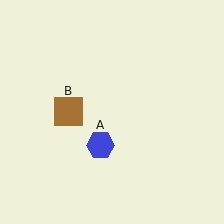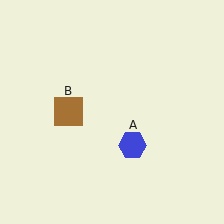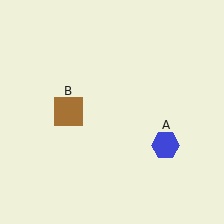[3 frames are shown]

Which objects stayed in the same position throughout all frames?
Brown square (object B) remained stationary.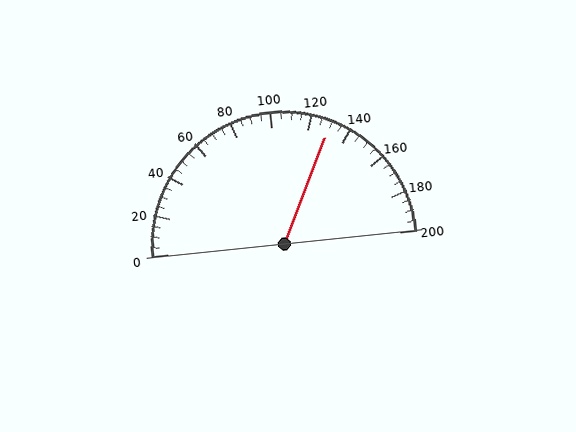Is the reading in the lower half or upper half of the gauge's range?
The reading is in the upper half of the range (0 to 200).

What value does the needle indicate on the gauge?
The needle indicates approximately 130.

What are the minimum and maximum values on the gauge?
The gauge ranges from 0 to 200.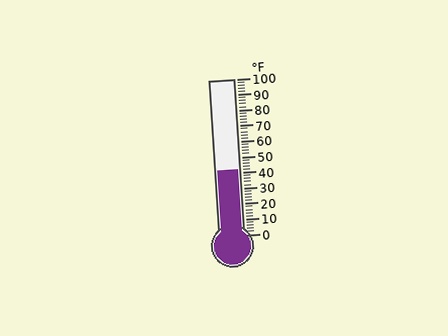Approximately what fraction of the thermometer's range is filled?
The thermometer is filled to approximately 40% of its range.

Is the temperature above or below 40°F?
The temperature is above 40°F.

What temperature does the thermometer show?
The thermometer shows approximately 42°F.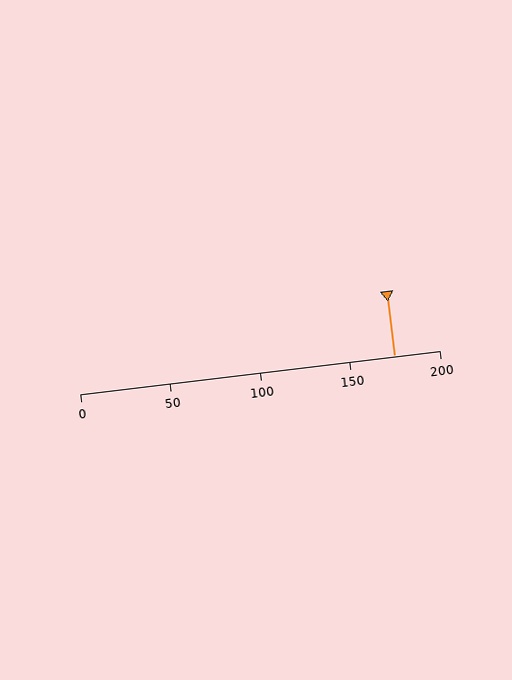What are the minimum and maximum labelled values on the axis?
The axis runs from 0 to 200.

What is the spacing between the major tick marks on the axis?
The major ticks are spaced 50 apart.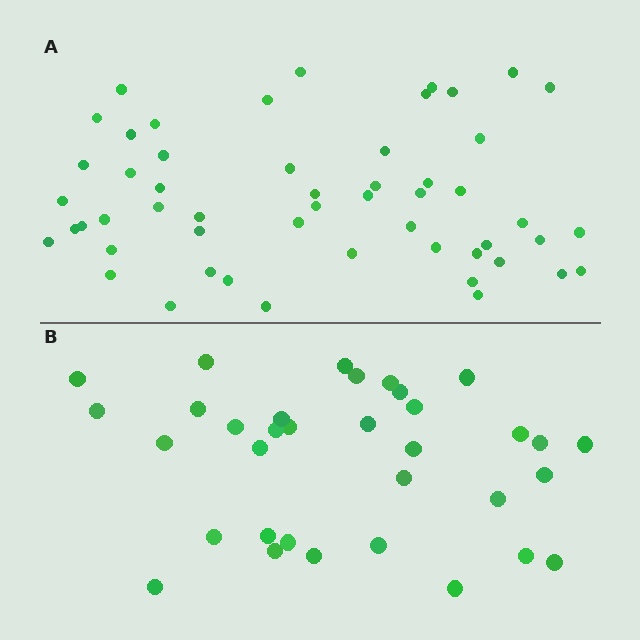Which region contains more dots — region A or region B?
Region A (the top region) has more dots.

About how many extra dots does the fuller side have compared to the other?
Region A has approximately 20 more dots than region B.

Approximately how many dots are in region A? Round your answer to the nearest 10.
About 50 dots. (The exact count is 53, which rounds to 50.)